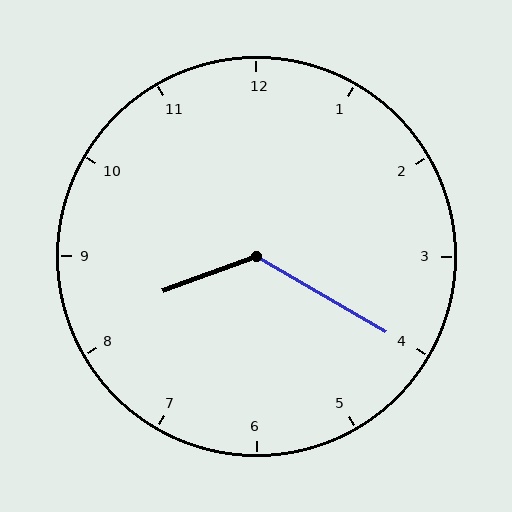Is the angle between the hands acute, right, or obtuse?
It is obtuse.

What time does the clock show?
8:20.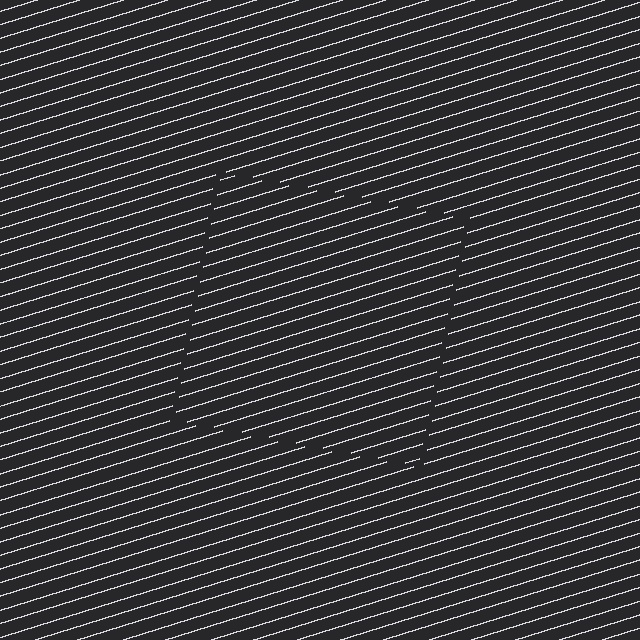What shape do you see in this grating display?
An illusory square. The interior of the shape contains the same grating, shifted by half a period — the contour is defined by the phase discontinuity where line-ends from the inner and outer gratings abut.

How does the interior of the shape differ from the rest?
The interior of the shape contains the same grating, shifted by half a period — the contour is defined by the phase discontinuity where line-ends from the inner and outer gratings abut.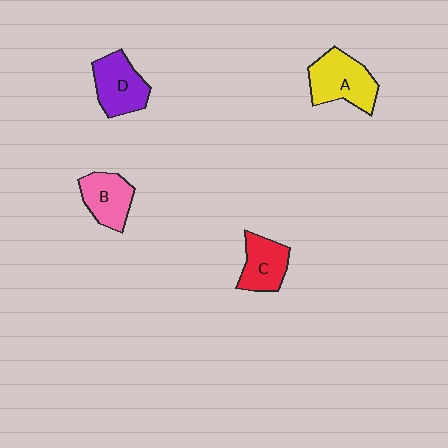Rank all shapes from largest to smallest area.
From largest to smallest: A (yellow), D (purple), B (pink), C (red).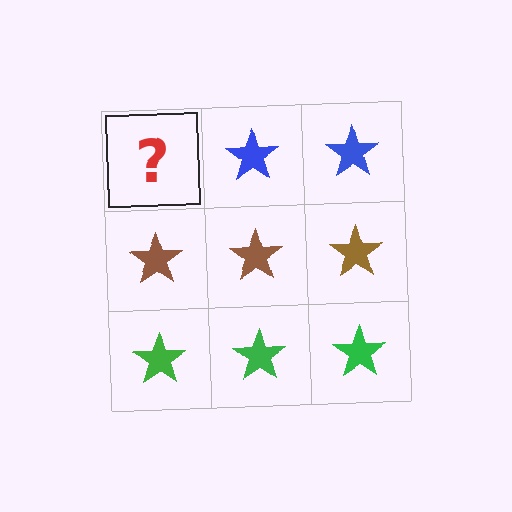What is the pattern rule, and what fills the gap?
The rule is that each row has a consistent color. The gap should be filled with a blue star.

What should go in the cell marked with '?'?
The missing cell should contain a blue star.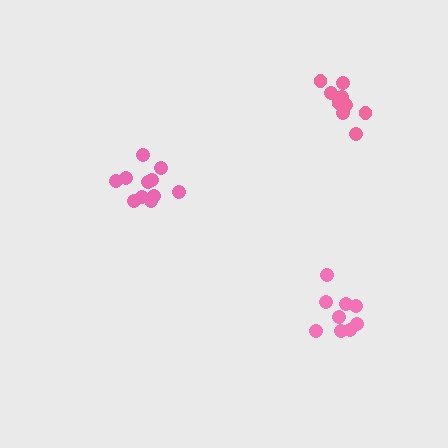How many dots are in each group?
Group 1: 11 dots, Group 2: 9 dots, Group 3: 9 dots (29 total).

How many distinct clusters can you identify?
There are 3 distinct clusters.